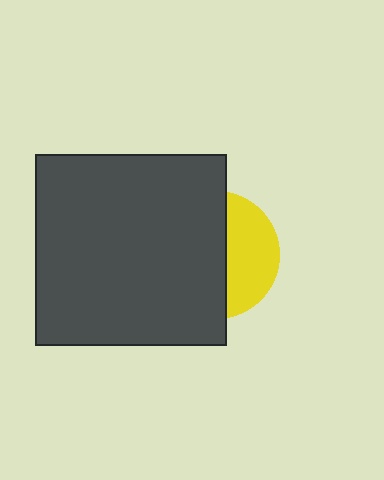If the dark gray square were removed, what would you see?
You would see the complete yellow circle.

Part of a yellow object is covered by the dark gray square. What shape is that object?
It is a circle.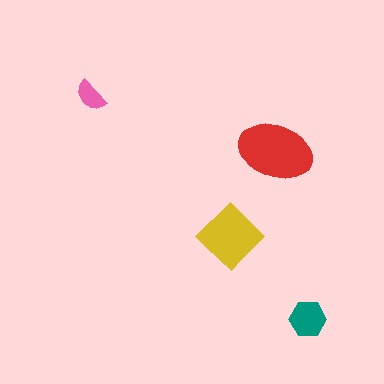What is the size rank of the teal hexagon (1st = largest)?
3rd.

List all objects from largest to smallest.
The red ellipse, the yellow diamond, the teal hexagon, the pink semicircle.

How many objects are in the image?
There are 4 objects in the image.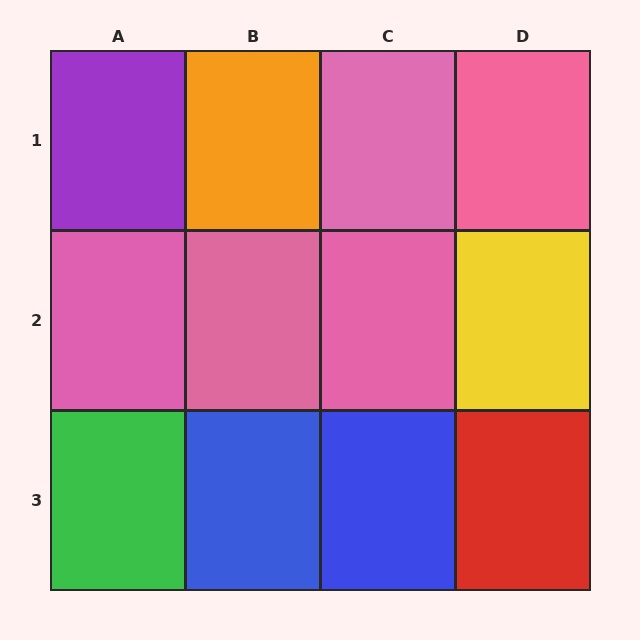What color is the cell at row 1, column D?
Pink.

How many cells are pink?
5 cells are pink.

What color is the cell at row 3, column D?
Red.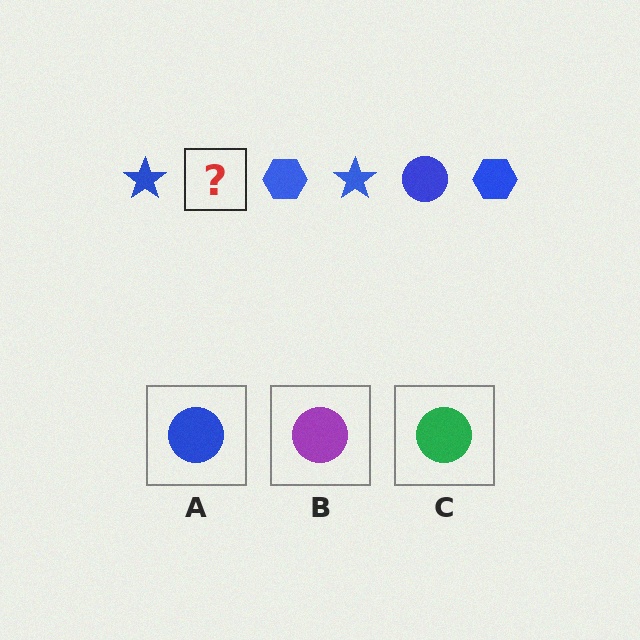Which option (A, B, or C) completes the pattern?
A.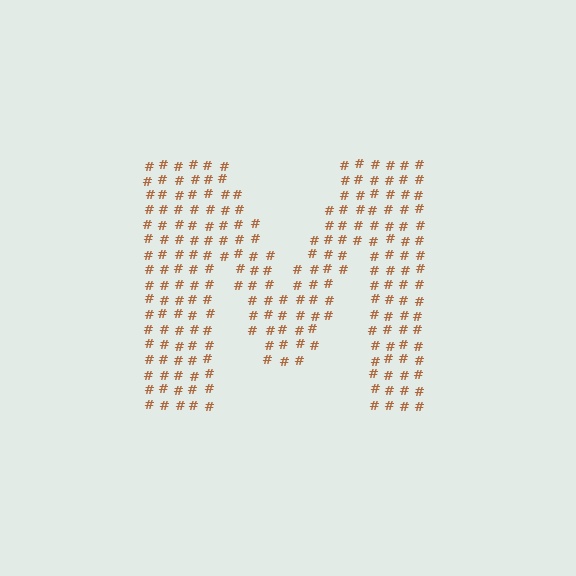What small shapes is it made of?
It is made of small hash symbols.